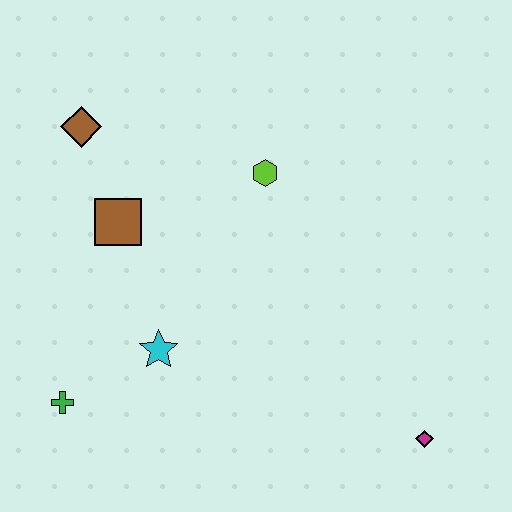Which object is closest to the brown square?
The brown diamond is closest to the brown square.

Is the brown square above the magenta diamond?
Yes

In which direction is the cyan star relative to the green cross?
The cyan star is to the right of the green cross.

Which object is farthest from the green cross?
The magenta diamond is farthest from the green cross.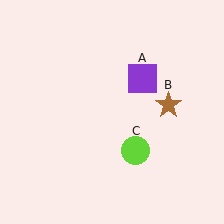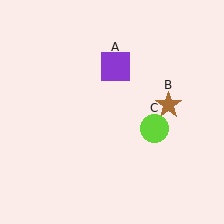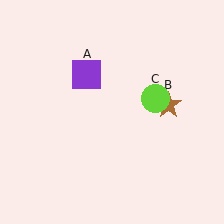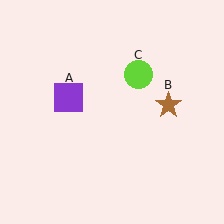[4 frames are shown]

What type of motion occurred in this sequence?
The purple square (object A), lime circle (object C) rotated counterclockwise around the center of the scene.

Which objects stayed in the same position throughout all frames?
Brown star (object B) remained stationary.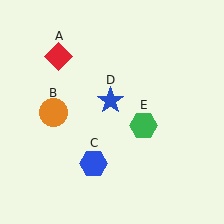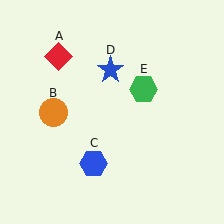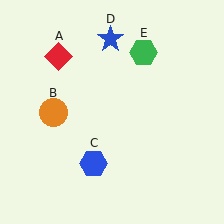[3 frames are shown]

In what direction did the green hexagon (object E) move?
The green hexagon (object E) moved up.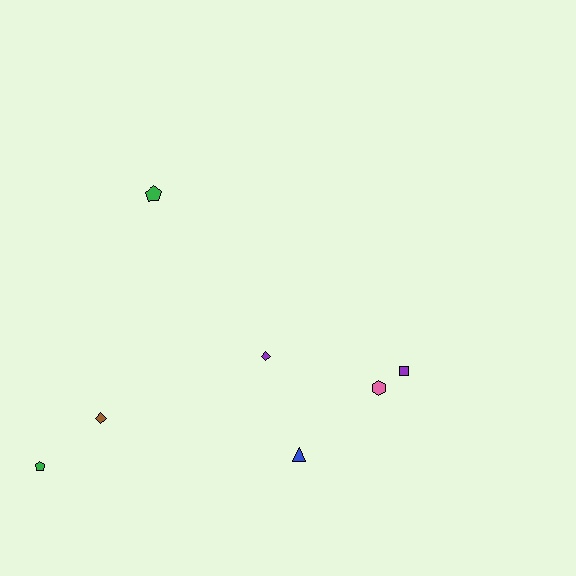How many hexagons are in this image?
There is 1 hexagon.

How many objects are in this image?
There are 7 objects.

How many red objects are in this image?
There are no red objects.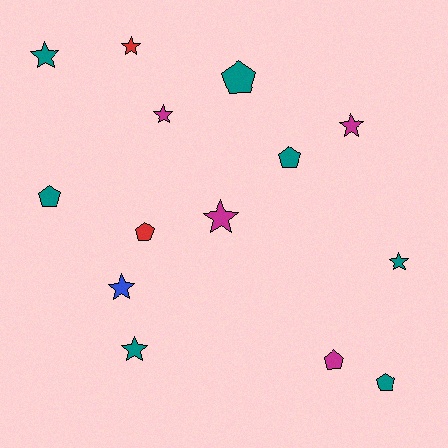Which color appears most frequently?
Teal, with 7 objects.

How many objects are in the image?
There are 14 objects.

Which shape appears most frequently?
Star, with 8 objects.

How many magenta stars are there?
There are 3 magenta stars.